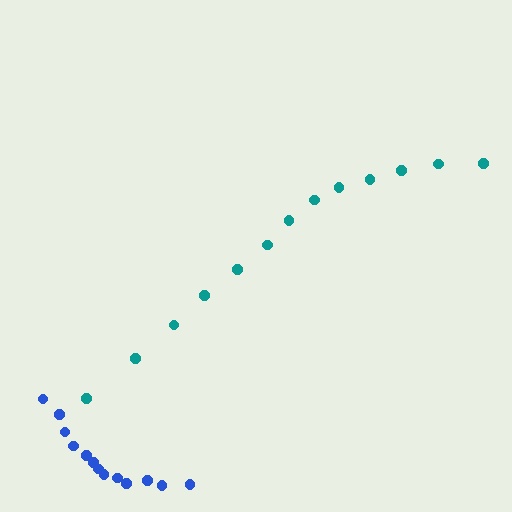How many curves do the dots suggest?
There are 2 distinct paths.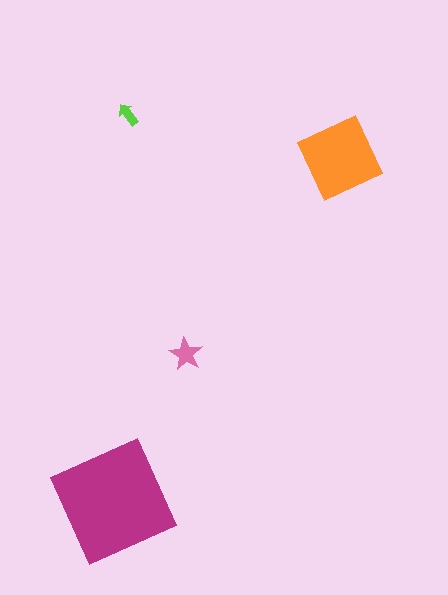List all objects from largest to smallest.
The magenta square, the orange diamond, the pink star, the lime arrow.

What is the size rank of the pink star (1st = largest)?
3rd.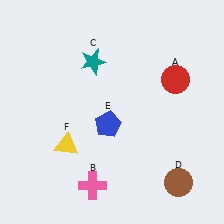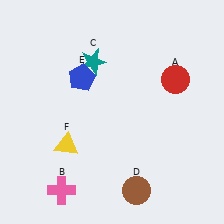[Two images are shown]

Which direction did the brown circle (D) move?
The brown circle (D) moved left.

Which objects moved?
The objects that moved are: the pink cross (B), the brown circle (D), the blue pentagon (E).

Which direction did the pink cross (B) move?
The pink cross (B) moved left.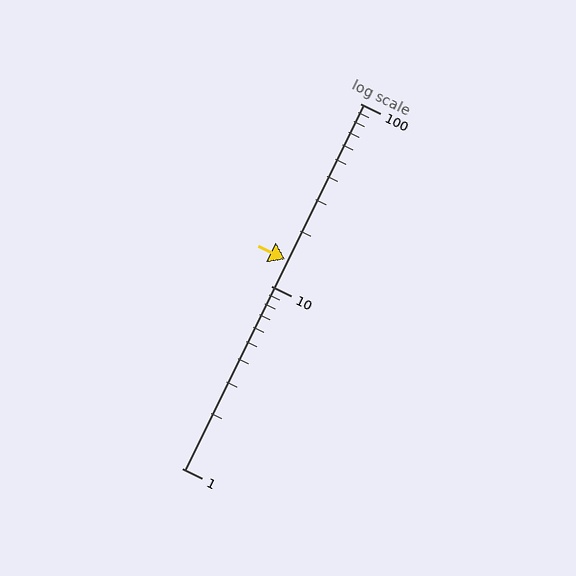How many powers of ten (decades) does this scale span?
The scale spans 2 decades, from 1 to 100.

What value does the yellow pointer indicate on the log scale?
The pointer indicates approximately 14.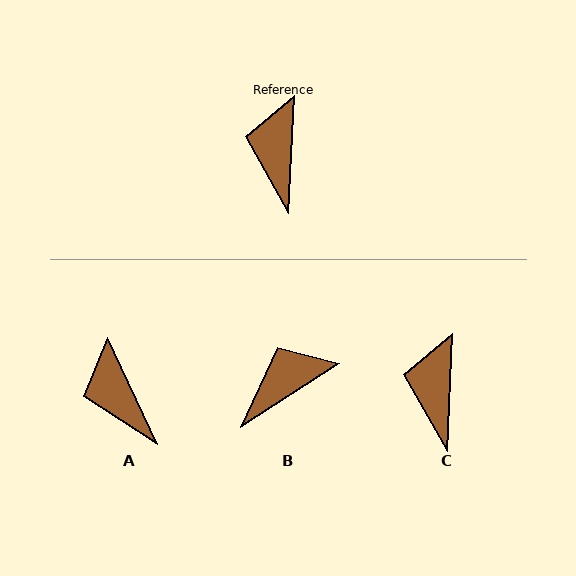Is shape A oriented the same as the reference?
No, it is off by about 28 degrees.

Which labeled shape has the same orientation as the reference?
C.